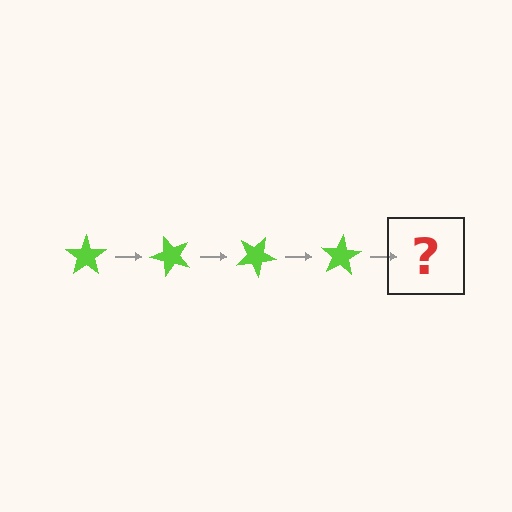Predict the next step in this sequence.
The next step is a lime star rotated 200 degrees.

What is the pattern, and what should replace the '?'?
The pattern is that the star rotates 50 degrees each step. The '?' should be a lime star rotated 200 degrees.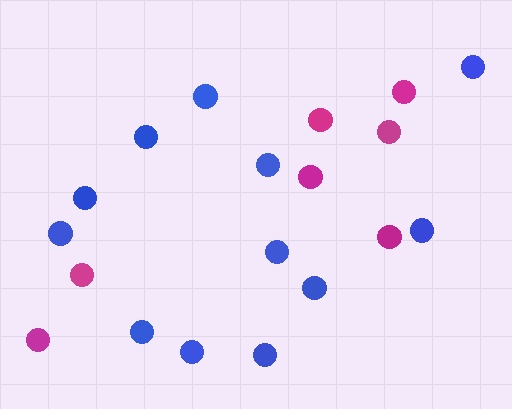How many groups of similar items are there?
There are 2 groups: one group of blue circles (12) and one group of magenta circles (7).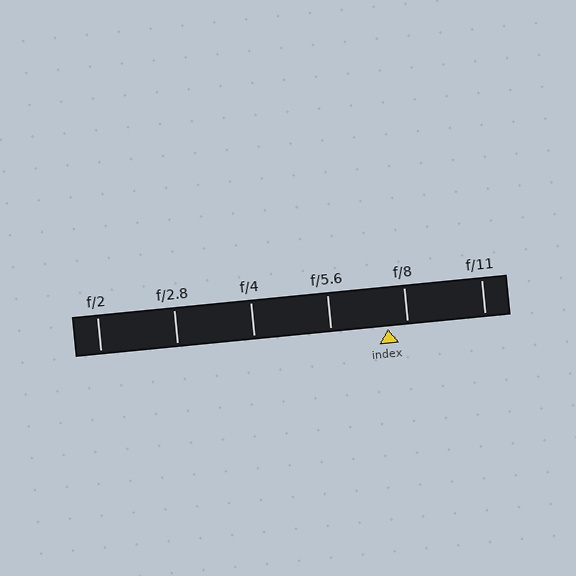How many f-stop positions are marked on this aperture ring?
There are 6 f-stop positions marked.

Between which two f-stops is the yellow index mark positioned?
The index mark is between f/5.6 and f/8.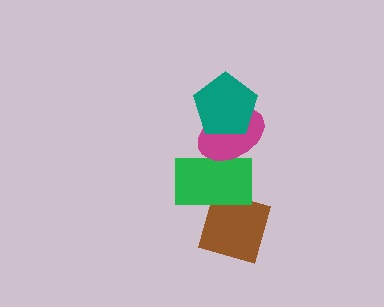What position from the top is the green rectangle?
The green rectangle is 3rd from the top.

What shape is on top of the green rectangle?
The magenta ellipse is on top of the green rectangle.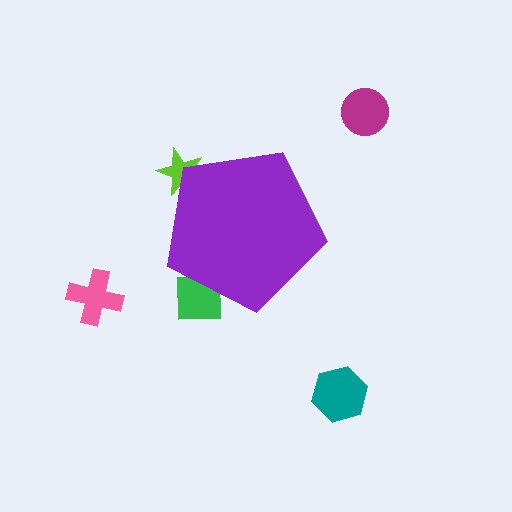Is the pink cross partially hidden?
No, the pink cross is fully visible.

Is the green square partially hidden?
Yes, the green square is partially hidden behind the purple pentagon.